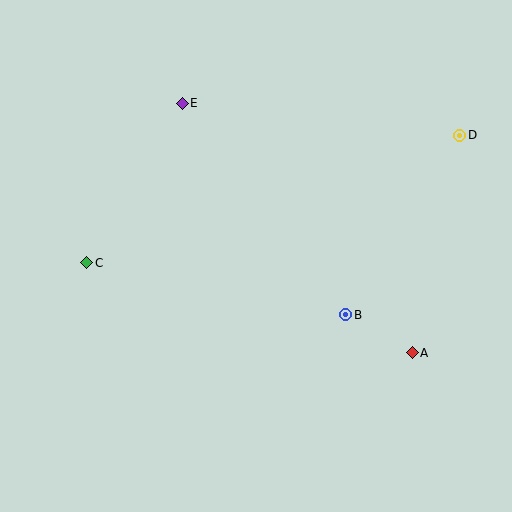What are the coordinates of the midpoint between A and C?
The midpoint between A and C is at (250, 308).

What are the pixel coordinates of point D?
Point D is at (460, 135).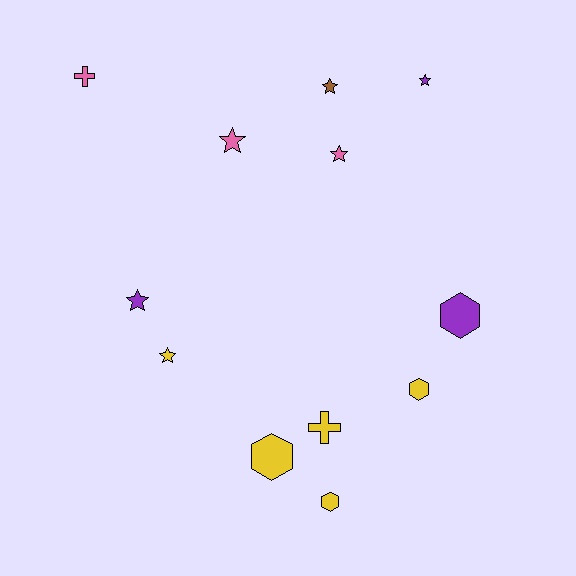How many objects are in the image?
There are 12 objects.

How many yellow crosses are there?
There is 1 yellow cross.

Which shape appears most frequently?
Star, with 6 objects.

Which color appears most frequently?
Yellow, with 5 objects.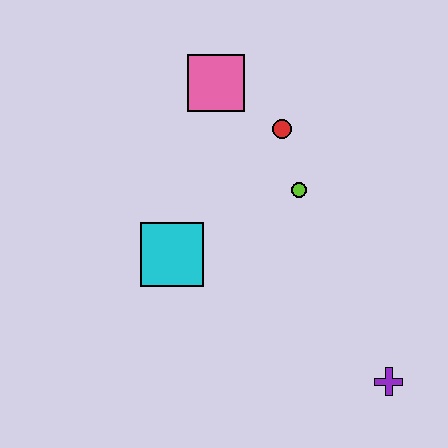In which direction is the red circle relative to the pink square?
The red circle is to the right of the pink square.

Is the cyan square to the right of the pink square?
No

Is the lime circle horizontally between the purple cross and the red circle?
Yes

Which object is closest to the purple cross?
The lime circle is closest to the purple cross.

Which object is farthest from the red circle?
The purple cross is farthest from the red circle.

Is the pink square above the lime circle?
Yes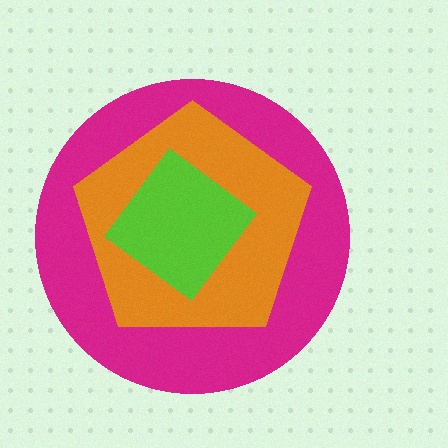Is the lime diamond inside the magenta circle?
Yes.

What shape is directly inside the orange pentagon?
The lime diamond.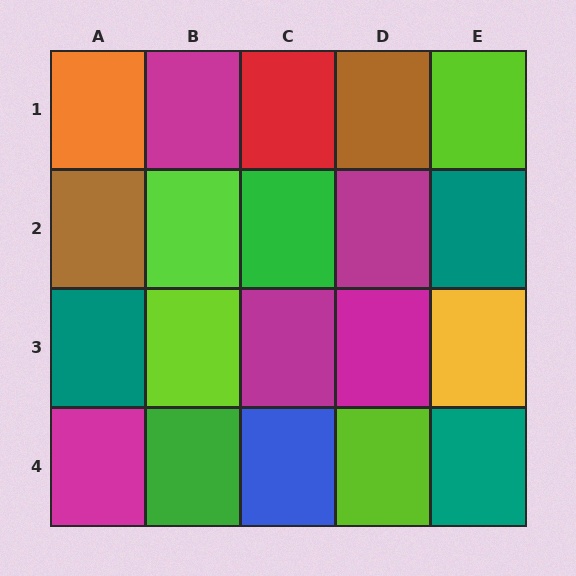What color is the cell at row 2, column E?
Teal.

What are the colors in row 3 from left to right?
Teal, lime, magenta, magenta, yellow.